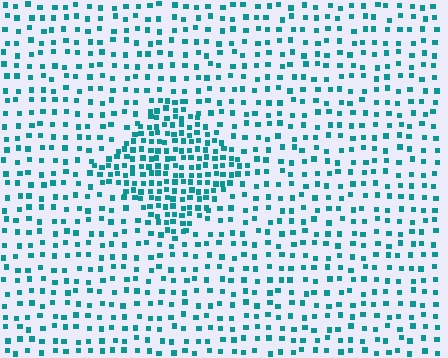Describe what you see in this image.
The image contains small teal elements arranged at two different densities. A diamond-shaped region is visible where the elements are more densely packed than the surrounding area.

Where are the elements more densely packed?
The elements are more densely packed inside the diamond boundary.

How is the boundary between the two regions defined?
The boundary is defined by a change in element density (approximately 2.2x ratio). All elements are the same color, size, and shape.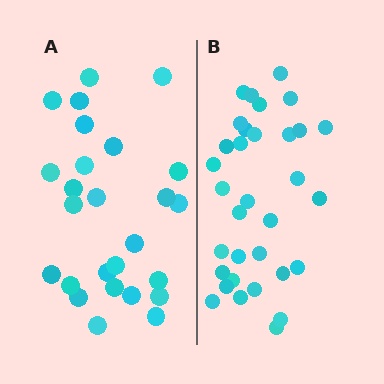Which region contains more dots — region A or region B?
Region B (the right region) has more dots.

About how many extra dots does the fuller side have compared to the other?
Region B has roughly 8 or so more dots than region A.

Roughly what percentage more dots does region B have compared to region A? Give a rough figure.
About 25% more.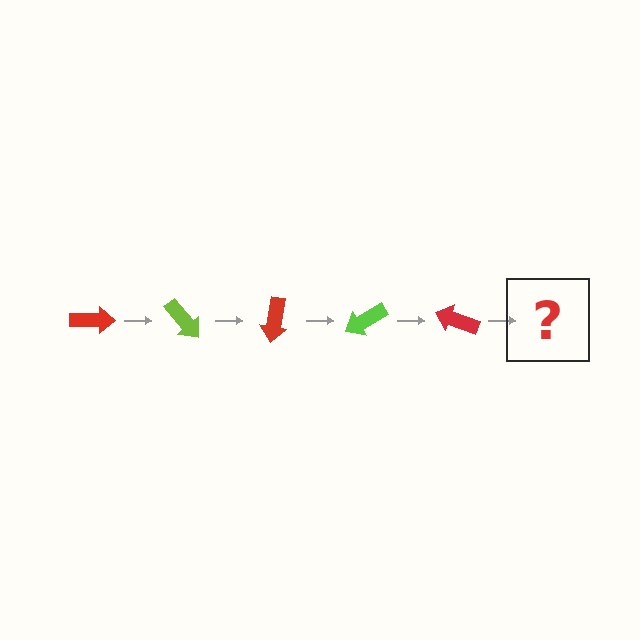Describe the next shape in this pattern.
It should be a lime arrow, rotated 250 degrees from the start.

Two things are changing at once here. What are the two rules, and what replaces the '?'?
The two rules are that it rotates 50 degrees each step and the color cycles through red and lime. The '?' should be a lime arrow, rotated 250 degrees from the start.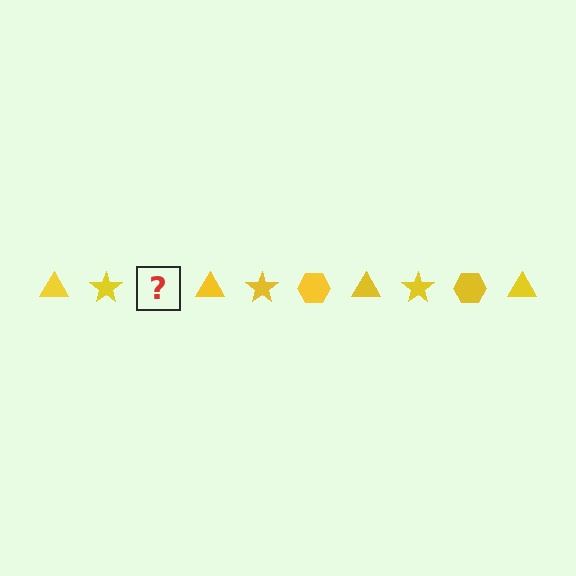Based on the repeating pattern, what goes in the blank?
The blank should be a yellow hexagon.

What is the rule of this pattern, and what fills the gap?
The rule is that the pattern cycles through triangle, star, hexagon shapes in yellow. The gap should be filled with a yellow hexagon.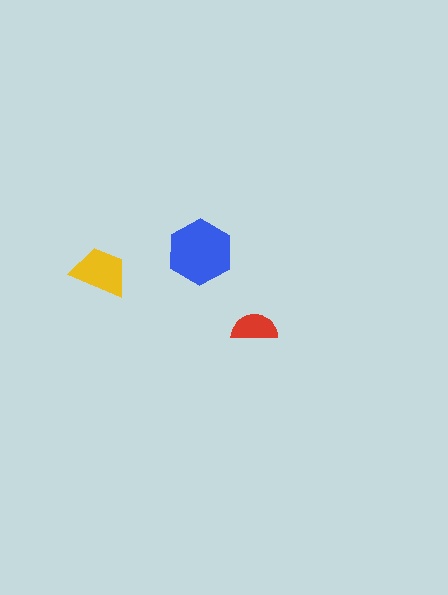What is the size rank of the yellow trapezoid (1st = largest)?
2nd.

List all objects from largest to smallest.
The blue hexagon, the yellow trapezoid, the red semicircle.